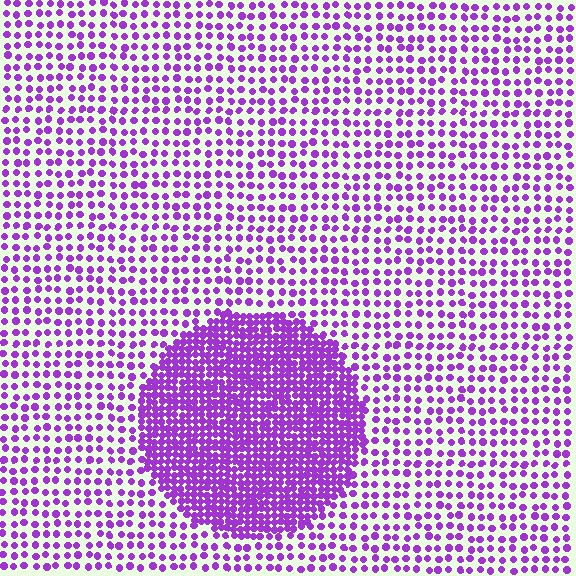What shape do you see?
I see a circle.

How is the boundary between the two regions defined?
The boundary is defined by a change in element density (approximately 2.5x ratio). All elements are the same color, size, and shape.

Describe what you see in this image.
The image contains small purple elements arranged at two different densities. A circle-shaped region is visible where the elements are more densely packed than the surrounding area.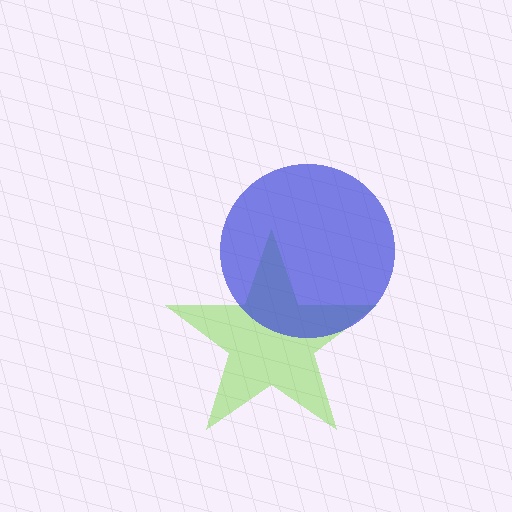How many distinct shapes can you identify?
There are 2 distinct shapes: a lime star, a blue circle.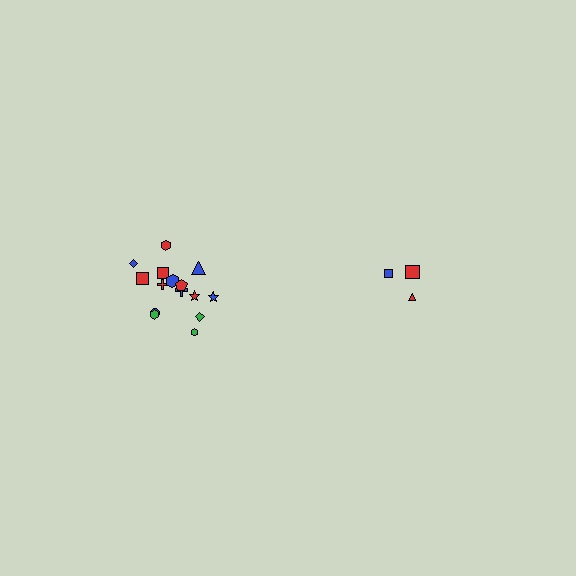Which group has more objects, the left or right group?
The left group.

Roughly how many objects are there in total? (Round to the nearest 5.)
Roughly 20 objects in total.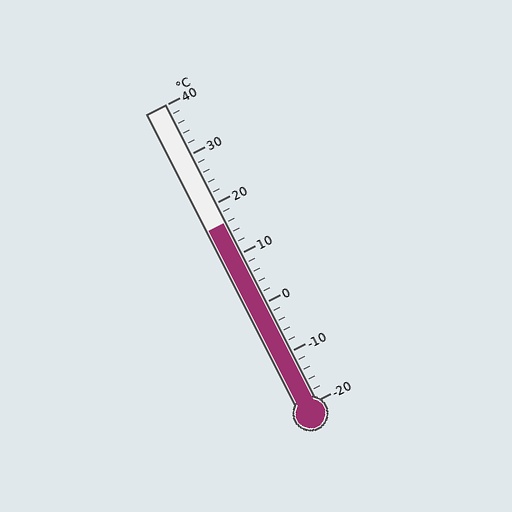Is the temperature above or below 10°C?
The temperature is above 10°C.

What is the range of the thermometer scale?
The thermometer scale ranges from -20°C to 40°C.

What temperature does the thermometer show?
The thermometer shows approximately 16°C.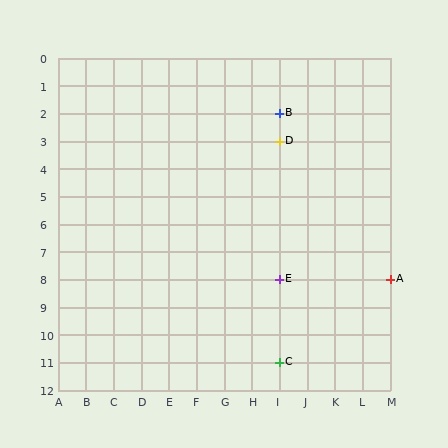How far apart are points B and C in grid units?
Points B and C are 9 rows apart.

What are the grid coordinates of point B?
Point B is at grid coordinates (I, 2).